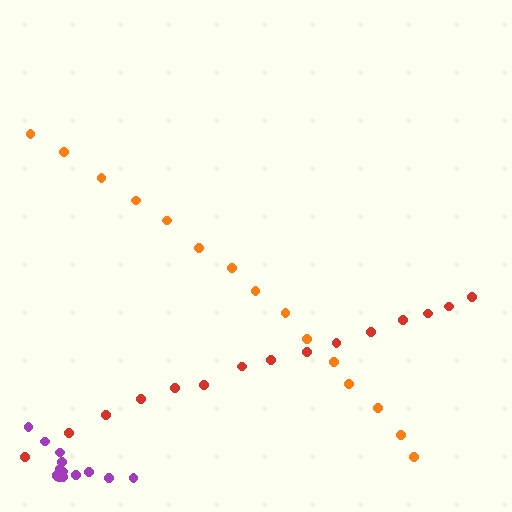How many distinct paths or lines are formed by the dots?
There are 3 distinct paths.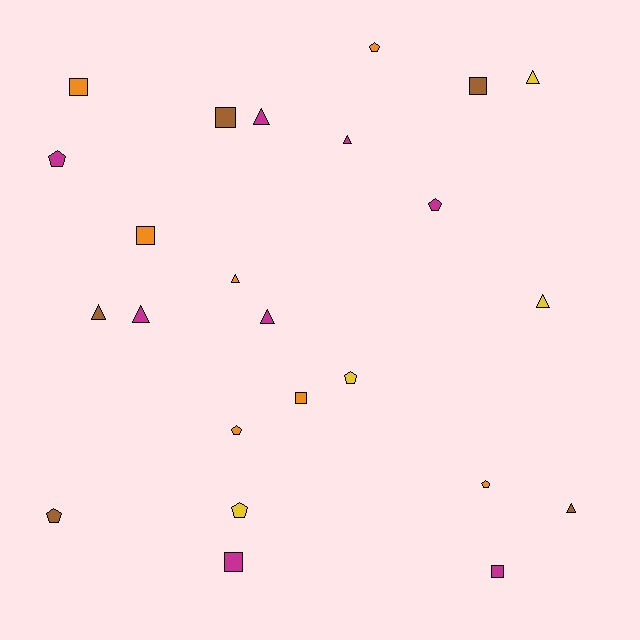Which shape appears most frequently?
Triangle, with 9 objects.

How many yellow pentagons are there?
There are 2 yellow pentagons.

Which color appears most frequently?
Magenta, with 8 objects.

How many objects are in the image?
There are 24 objects.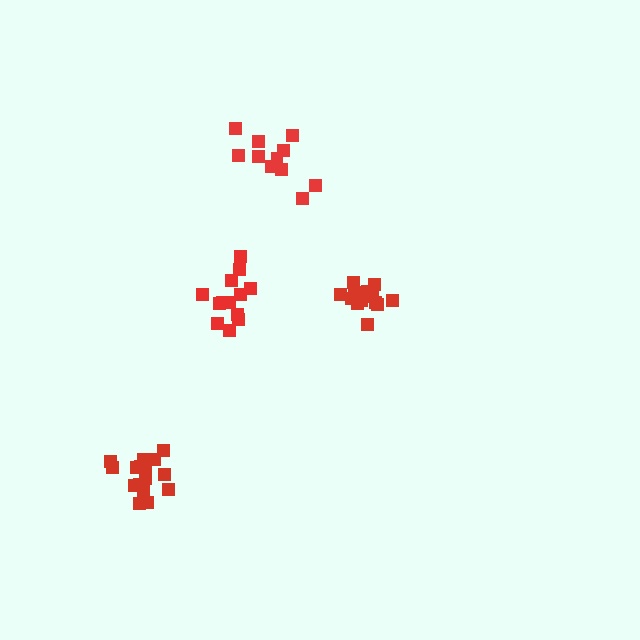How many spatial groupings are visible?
There are 4 spatial groupings.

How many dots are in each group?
Group 1: 16 dots, Group 2: 11 dots, Group 3: 17 dots, Group 4: 13 dots (57 total).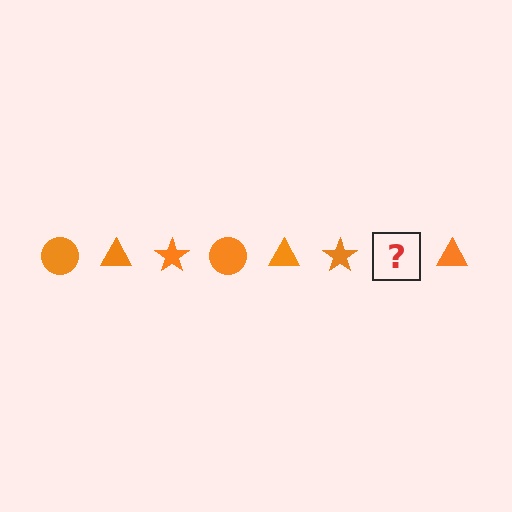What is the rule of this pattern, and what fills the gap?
The rule is that the pattern cycles through circle, triangle, star shapes in orange. The gap should be filled with an orange circle.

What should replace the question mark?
The question mark should be replaced with an orange circle.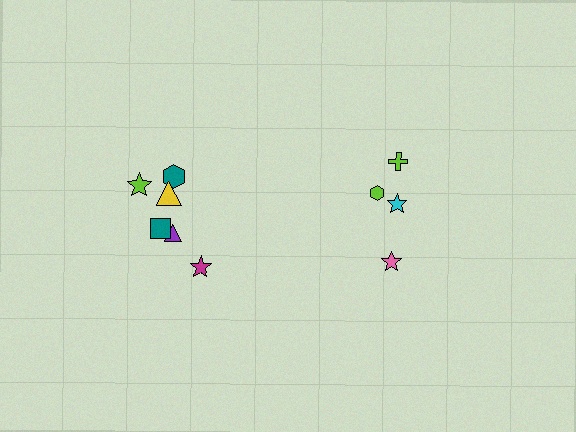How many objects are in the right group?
There are 4 objects.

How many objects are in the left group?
There are 6 objects.